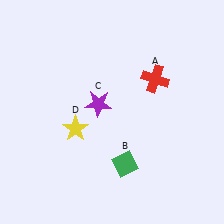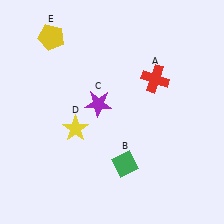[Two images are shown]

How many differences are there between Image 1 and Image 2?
There is 1 difference between the two images.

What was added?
A yellow pentagon (E) was added in Image 2.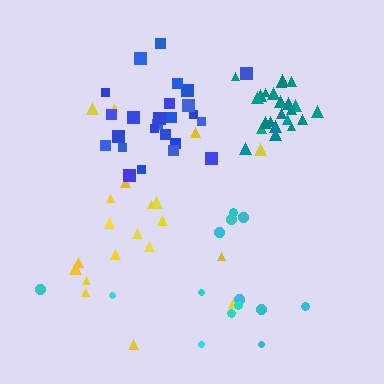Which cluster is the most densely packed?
Teal.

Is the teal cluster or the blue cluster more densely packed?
Teal.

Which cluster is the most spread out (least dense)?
Yellow.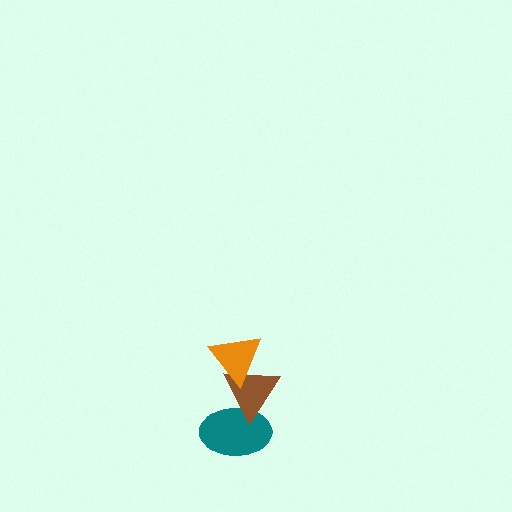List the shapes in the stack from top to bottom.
From top to bottom: the orange triangle, the brown triangle, the teal ellipse.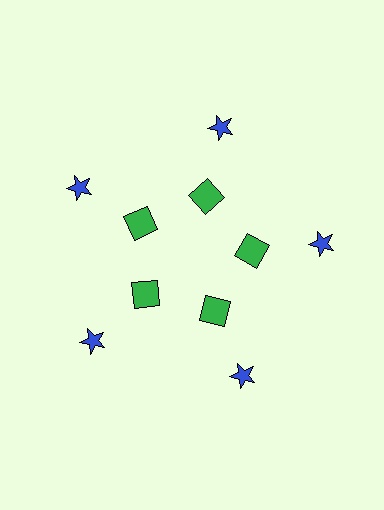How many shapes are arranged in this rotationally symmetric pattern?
There are 10 shapes, arranged in 5 groups of 2.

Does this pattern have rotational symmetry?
Yes, this pattern has 5-fold rotational symmetry. It looks the same after rotating 72 degrees around the center.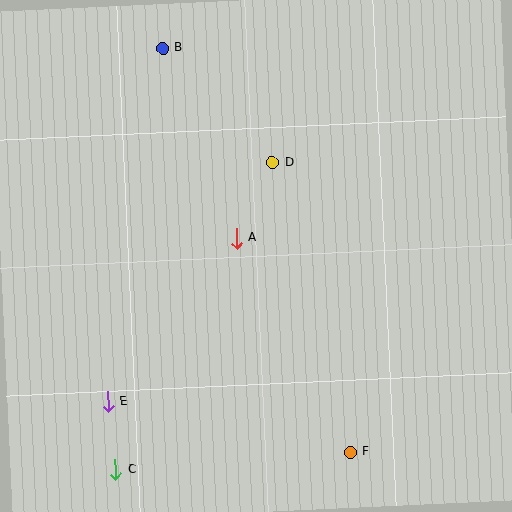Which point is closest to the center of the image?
Point A at (237, 238) is closest to the center.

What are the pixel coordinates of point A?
Point A is at (237, 238).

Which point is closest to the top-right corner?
Point D is closest to the top-right corner.